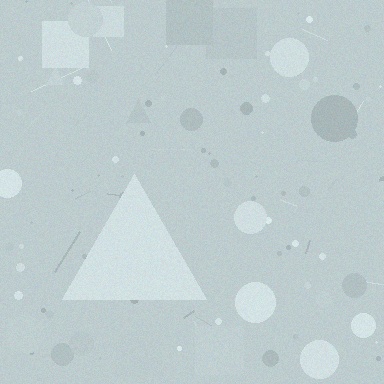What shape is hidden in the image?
A triangle is hidden in the image.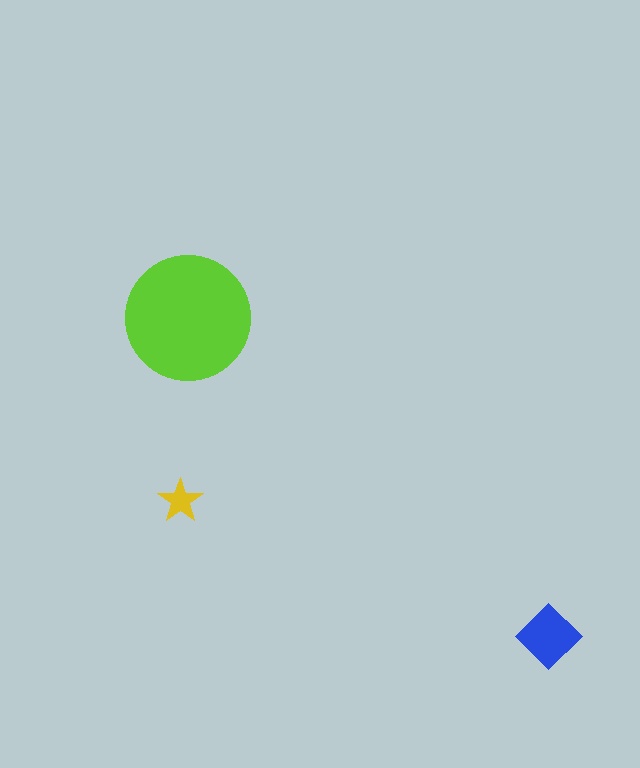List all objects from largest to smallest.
The lime circle, the blue diamond, the yellow star.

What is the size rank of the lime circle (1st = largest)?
1st.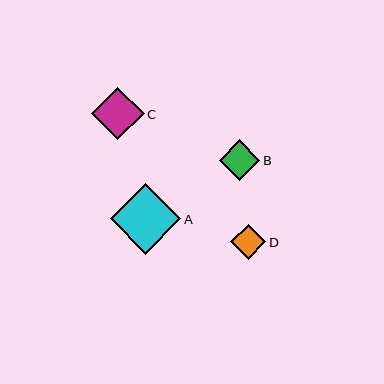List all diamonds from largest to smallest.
From largest to smallest: A, C, B, D.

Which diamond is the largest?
Diamond A is the largest with a size of approximately 71 pixels.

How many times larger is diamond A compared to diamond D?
Diamond A is approximately 2.0 times the size of diamond D.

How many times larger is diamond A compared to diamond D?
Diamond A is approximately 2.0 times the size of diamond D.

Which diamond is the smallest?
Diamond D is the smallest with a size of approximately 35 pixels.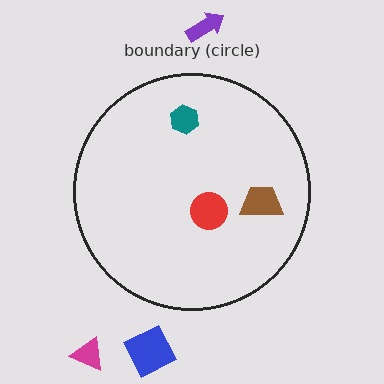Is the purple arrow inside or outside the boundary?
Outside.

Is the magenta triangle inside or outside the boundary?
Outside.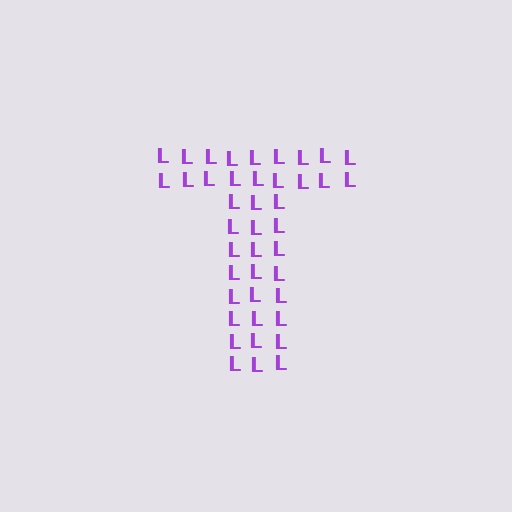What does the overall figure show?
The overall figure shows the letter T.